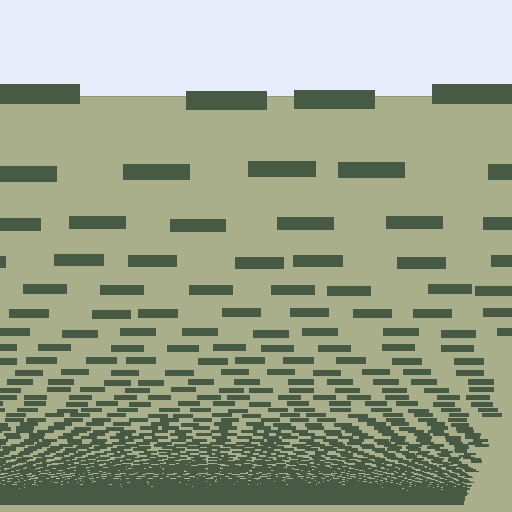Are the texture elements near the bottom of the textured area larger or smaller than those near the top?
Smaller. The gradient is inverted — elements near the bottom are smaller and denser.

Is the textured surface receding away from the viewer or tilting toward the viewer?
The surface appears to tilt toward the viewer. Texture elements get larger and sparser toward the top.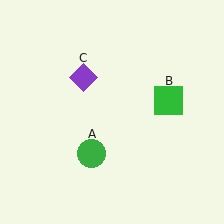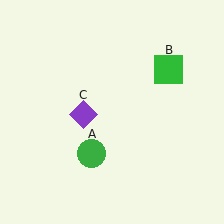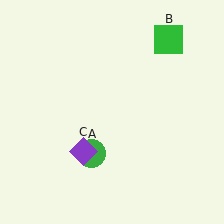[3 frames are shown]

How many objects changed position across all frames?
2 objects changed position: green square (object B), purple diamond (object C).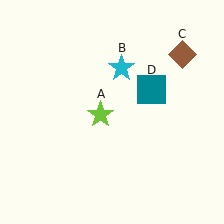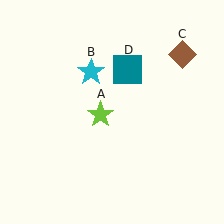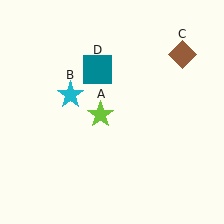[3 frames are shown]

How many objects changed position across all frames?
2 objects changed position: cyan star (object B), teal square (object D).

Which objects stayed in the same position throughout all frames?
Lime star (object A) and brown diamond (object C) remained stationary.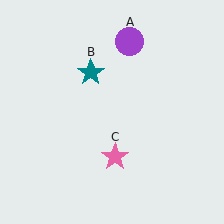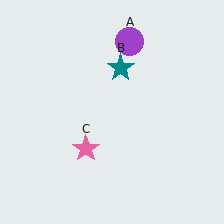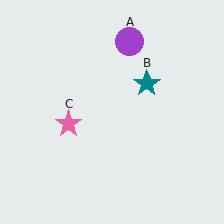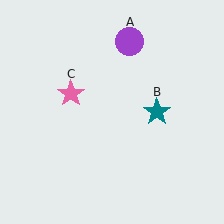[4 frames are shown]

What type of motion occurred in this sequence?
The teal star (object B), pink star (object C) rotated clockwise around the center of the scene.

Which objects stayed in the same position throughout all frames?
Purple circle (object A) remained stationary.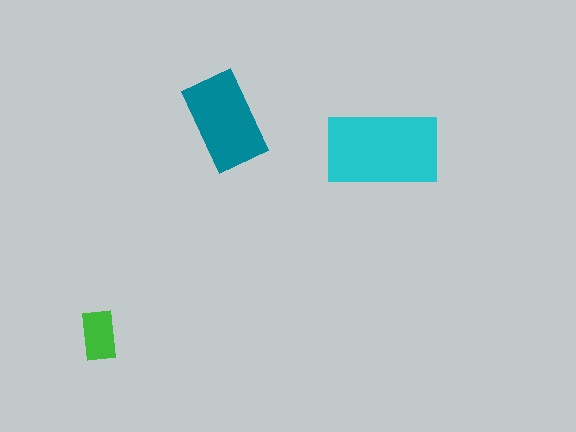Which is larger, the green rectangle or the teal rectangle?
The teal one.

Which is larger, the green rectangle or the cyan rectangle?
The cyan one.